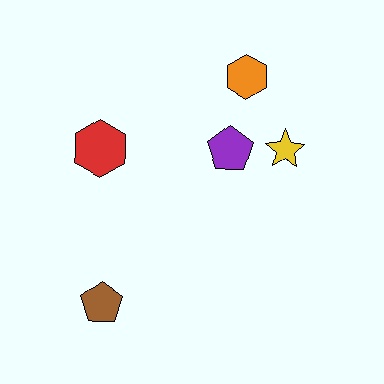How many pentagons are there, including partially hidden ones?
There are 2 pentagons.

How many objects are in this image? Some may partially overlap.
There are 5 objects.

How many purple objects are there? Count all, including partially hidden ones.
There is 1 purple object.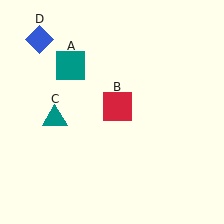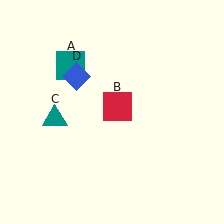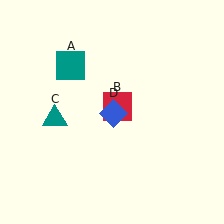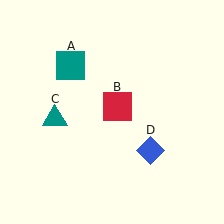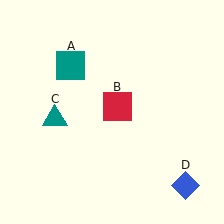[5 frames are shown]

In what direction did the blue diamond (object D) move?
The blue diamond (object D) moved down and to the right.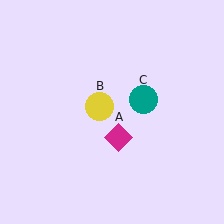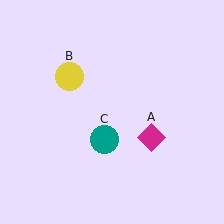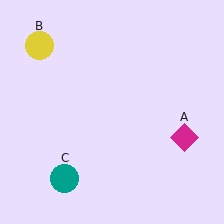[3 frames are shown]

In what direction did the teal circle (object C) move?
The teal circle (object C) moved down and to the left.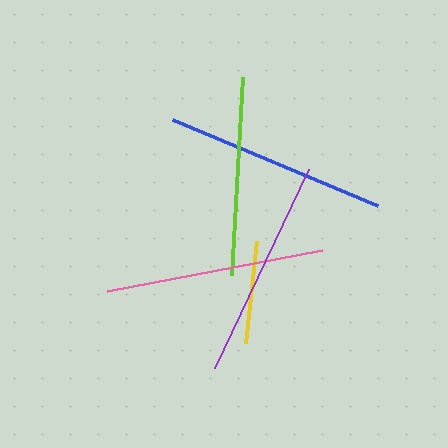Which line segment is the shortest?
The yellow line is the shortest at approximately 102 pixels.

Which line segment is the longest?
The blue line is the longest at approximately 223 pixels.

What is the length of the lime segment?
The lime segment is approximately 198 pixels long.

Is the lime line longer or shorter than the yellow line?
The lime line is longer than the yellow line.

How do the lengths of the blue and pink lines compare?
The blue and pink lines are approximately the same length.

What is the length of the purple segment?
The purple segment is approximately 220 pixels long.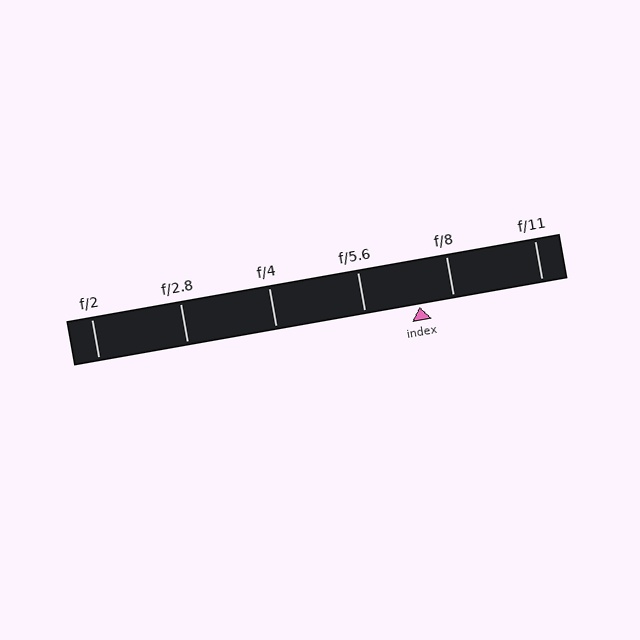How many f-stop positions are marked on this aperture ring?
There are 6 f-stop positions marked.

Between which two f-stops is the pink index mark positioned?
The index mark is between f/5.6 and f/8.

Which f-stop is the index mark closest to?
The index mark is closest to f/8.